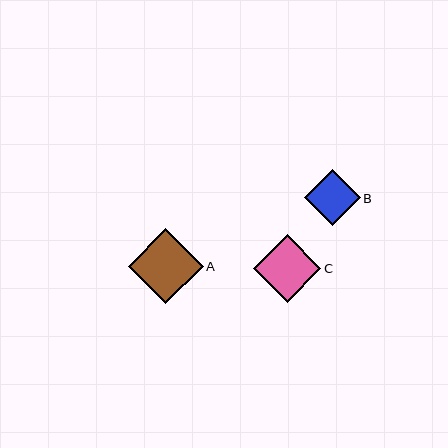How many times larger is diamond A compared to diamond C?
Diamond A is approximately 1.1 times the size of diamond C.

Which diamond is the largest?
Diamond A is the largest with a size of approximately 75 pixels.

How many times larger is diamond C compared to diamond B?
Diamond C is approximately 1.2 times the size of diamond B.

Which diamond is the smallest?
Diamond B is the smallest with a size of approximately 55 pixels.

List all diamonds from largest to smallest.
From largest to smallest: A, C, B.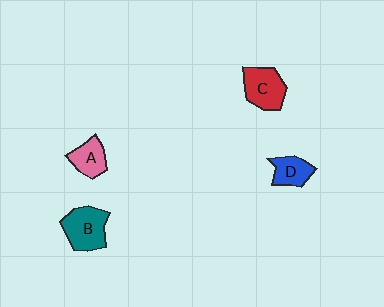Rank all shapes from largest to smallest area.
From largest to smallest: B (teal), C (red), A (pink), D (blue).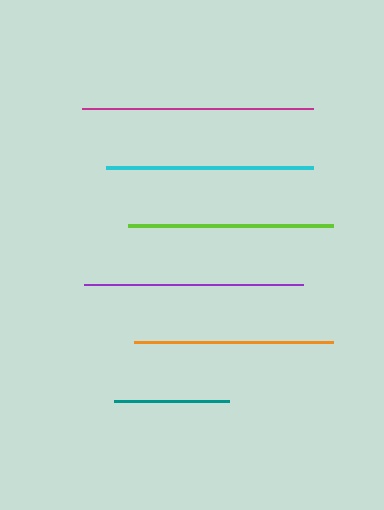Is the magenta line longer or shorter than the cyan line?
The magenta line is longer than the cyan line.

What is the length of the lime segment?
The lime segment is approximately 204 pixels long.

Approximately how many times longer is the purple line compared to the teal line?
The purple line is approximately 1.9 times the length of the teal line.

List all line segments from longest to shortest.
From longest to shortest: magenta, purple, cyan, lime, orange, teal.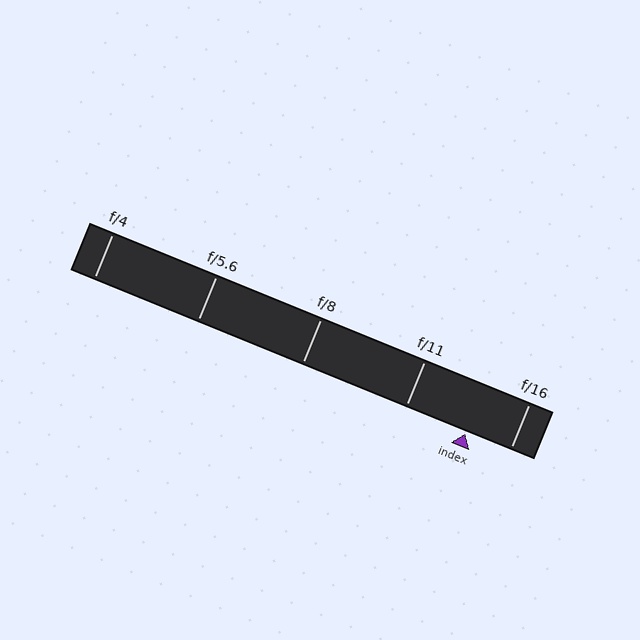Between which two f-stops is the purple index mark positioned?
The index mark is between f/11 and f/16.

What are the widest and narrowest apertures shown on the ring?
The widest aperture shown is f/4 and the narrowest is f/16.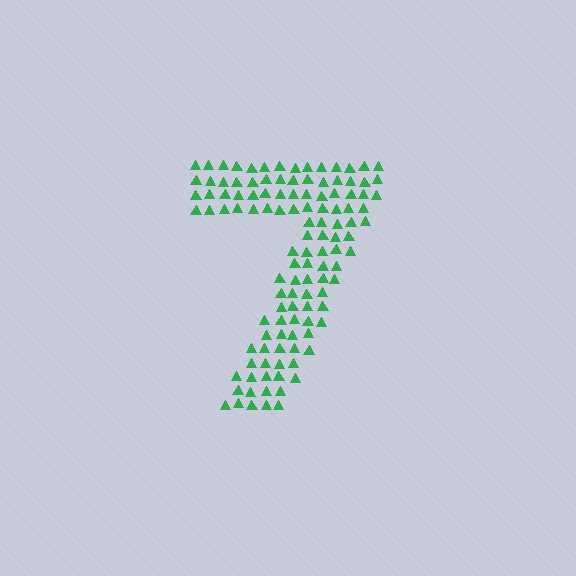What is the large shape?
The large shape is the digit 7.